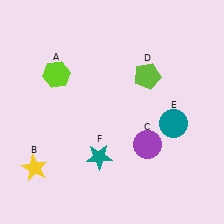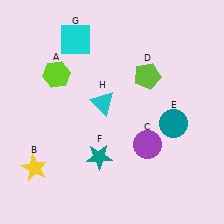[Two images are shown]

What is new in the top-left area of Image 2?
A cyan square (G) was added in the top-left area of Image 2.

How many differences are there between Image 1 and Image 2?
There are 2 differences between the two images.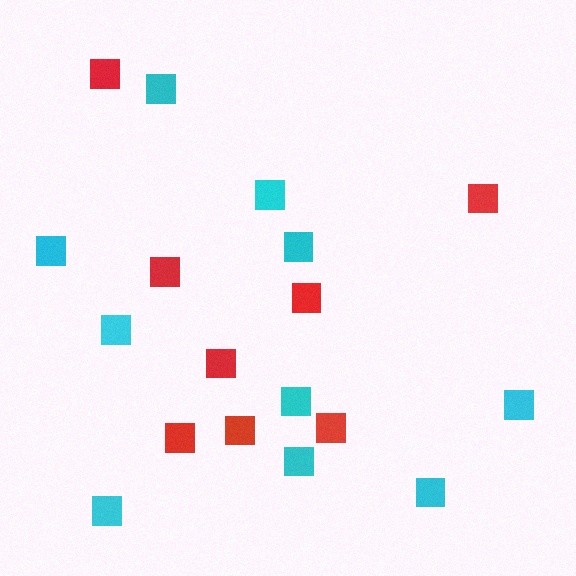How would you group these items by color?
There are 2 groups: one group of red squares (8) and one group of cyan squares (10).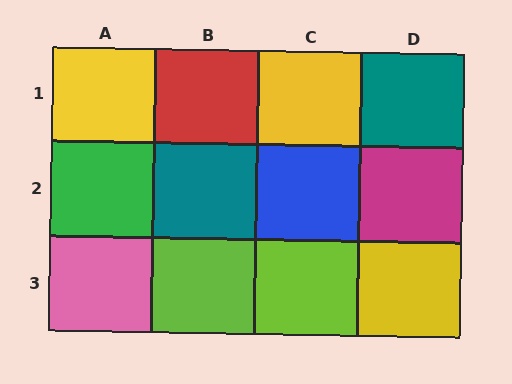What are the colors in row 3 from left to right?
Pink, lime, lime, yellow.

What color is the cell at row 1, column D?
Teal.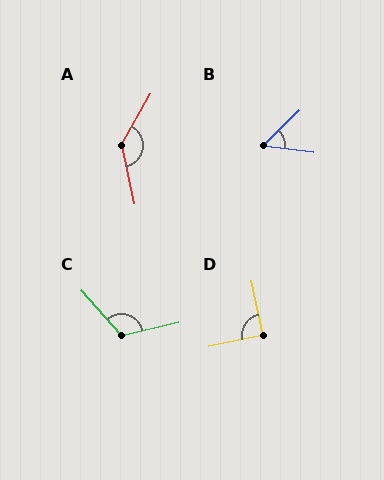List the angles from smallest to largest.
B (51°), D (90°), C (119°), A (138°).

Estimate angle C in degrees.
Approximately 119 degrees.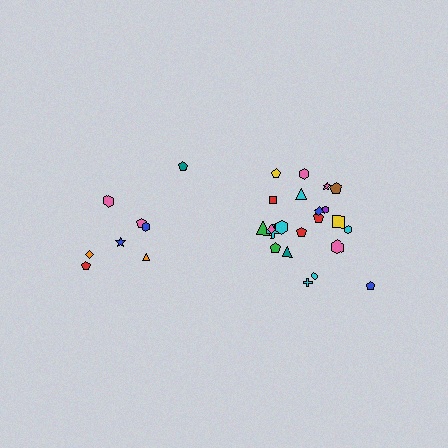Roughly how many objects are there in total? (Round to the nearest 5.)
Roughly 30 objects in total.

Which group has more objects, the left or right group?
The right group.